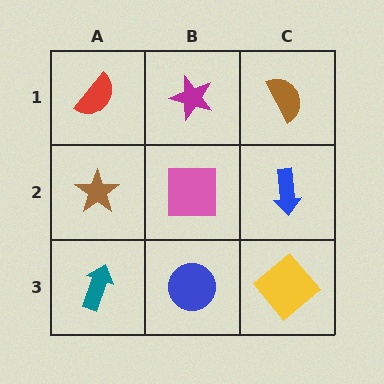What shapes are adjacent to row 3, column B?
A pink square (row 2, column B), a teal arrow (row 3, column A), a yellow diamond (row 3, column C).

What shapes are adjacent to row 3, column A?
A brown star (row 2, column A), a blue circle (row 3, column B).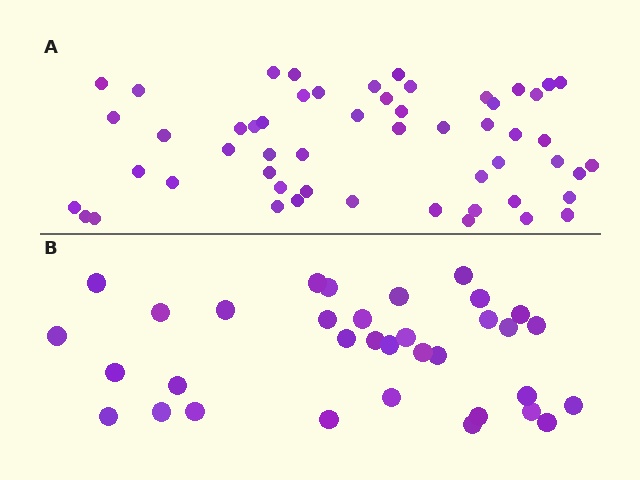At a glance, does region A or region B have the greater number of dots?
Region A (the top region) has more dots.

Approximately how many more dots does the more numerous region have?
Region A has approximately 20 more dots than region B.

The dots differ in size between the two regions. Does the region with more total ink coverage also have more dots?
No. Region B has more total ink coverage because its dots are larger, but region A actually contains more individual dots. Total area can be misleading — the number of items is what matters here.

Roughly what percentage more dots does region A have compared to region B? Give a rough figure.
About 60% more.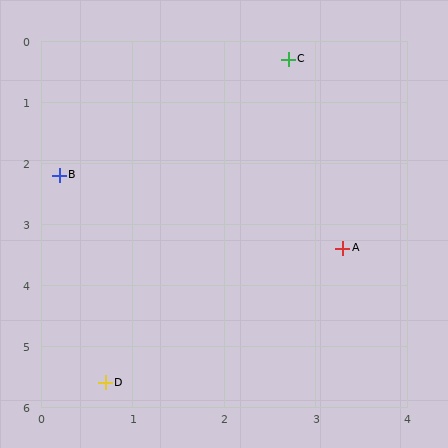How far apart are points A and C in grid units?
Points A and C are about 3.2 grid units apart.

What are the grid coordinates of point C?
Point C is at approximately (2.7, 0.3).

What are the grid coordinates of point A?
Point A is at approximately (3.3, 3.4).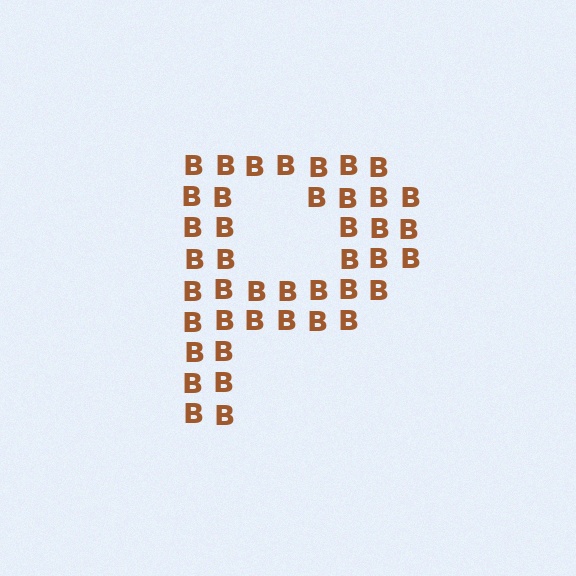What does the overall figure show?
The overall figure shows the letter P.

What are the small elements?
The small elements are letter B's.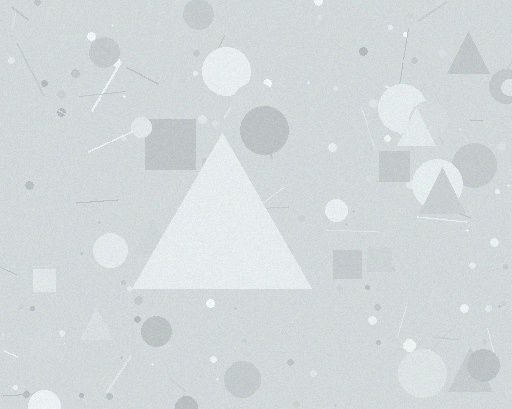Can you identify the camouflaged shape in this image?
The camouflaged shape is a triangle.